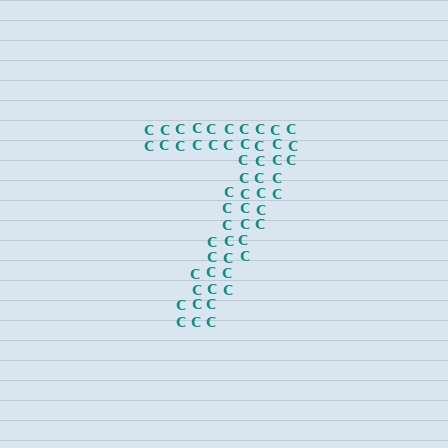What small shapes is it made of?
It is made of small letter C's.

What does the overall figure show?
The overall figure shows the digit 7.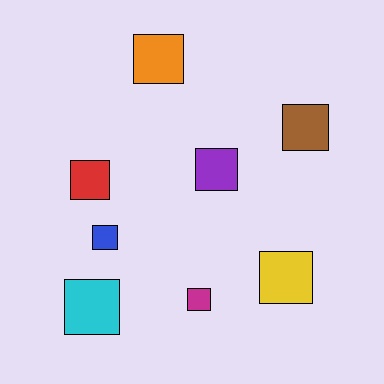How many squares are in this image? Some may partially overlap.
There are 8 squares.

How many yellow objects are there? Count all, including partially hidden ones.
There is 1 yellow object.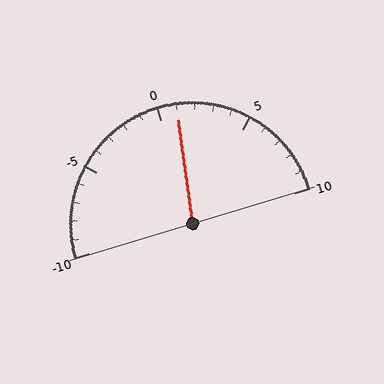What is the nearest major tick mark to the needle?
The nearest major tick mark is 0.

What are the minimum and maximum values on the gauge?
The gauge ranges from -10 to 10.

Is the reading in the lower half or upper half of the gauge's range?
The reading is in the upper half of the range (-10 to 10).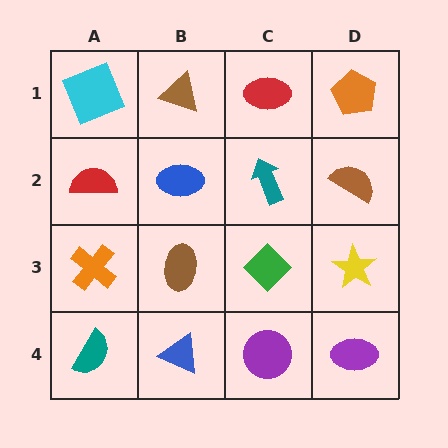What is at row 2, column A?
A red semicircle.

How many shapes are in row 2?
4 shapes.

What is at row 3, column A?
An orange cross.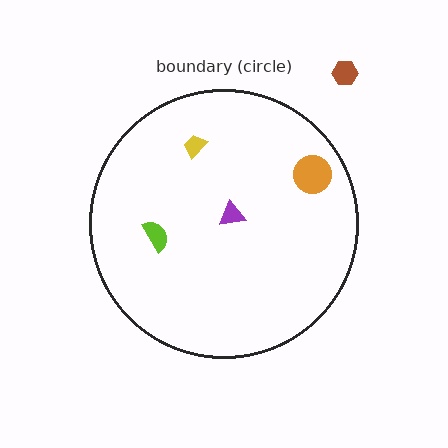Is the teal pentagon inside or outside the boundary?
Inside.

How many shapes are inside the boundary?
5 inside, 1 outside.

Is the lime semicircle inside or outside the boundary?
Inside.